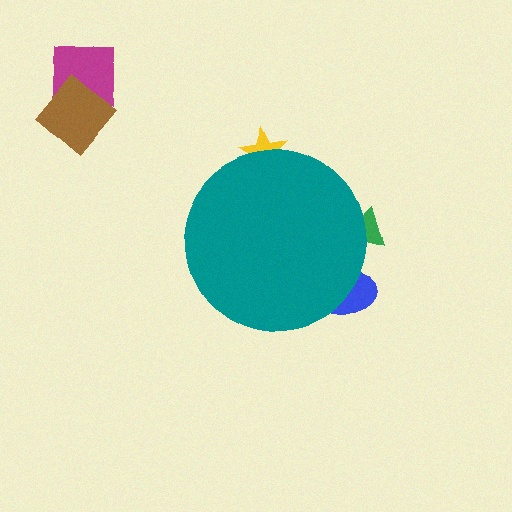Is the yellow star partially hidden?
Yes, the yellow star is partially hidden behind the teal circle.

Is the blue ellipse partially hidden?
Yes, the blue ellipse is partially hidden behind the teal circle.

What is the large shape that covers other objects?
A teal circle.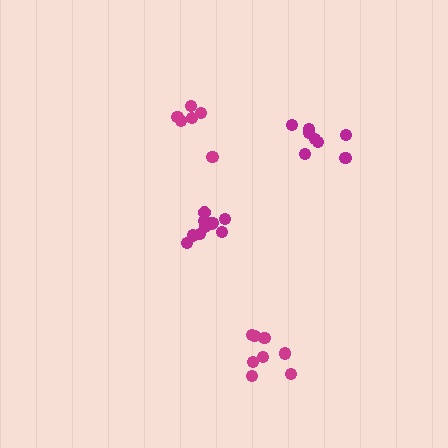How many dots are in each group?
Group 1: 11 dots, Group 2: 6 dots, Group 3: 8 dots, Group 4: 8 dots (33 total).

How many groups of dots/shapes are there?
There are 4 groups.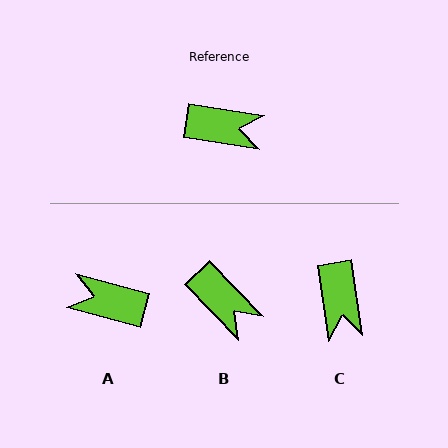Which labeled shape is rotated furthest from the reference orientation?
A, about 173 degrees away.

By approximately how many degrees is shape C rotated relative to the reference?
Approximately 73 degrees clockwise.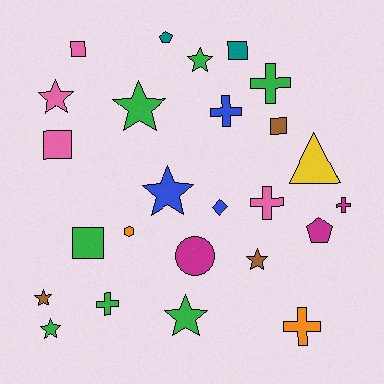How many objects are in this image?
There are 25 objects.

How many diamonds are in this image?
There is 1 diamond.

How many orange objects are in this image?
There are 2 orange objects.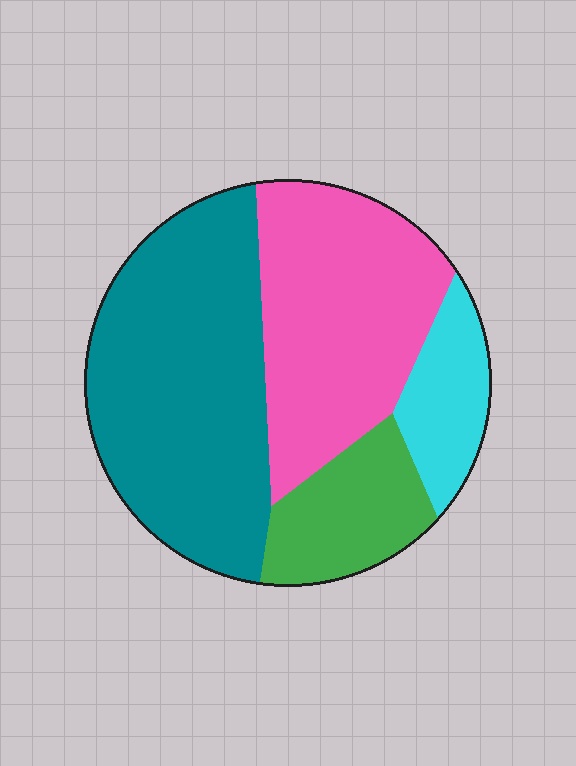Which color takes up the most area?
Teal, at roughly 45%.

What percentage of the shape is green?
Green takes up less than a quarter of the shape.